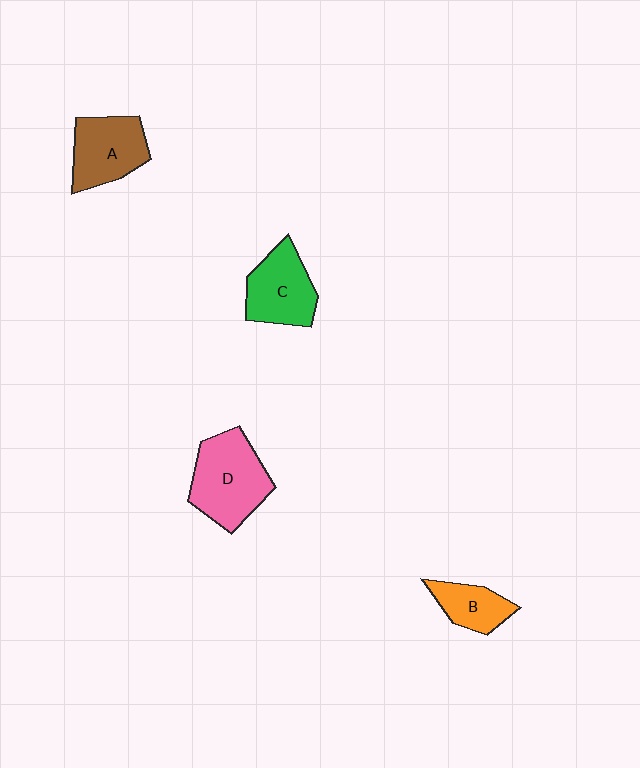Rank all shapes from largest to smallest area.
From largest to smallest: D (pink), A (brown), C (green), B (orange).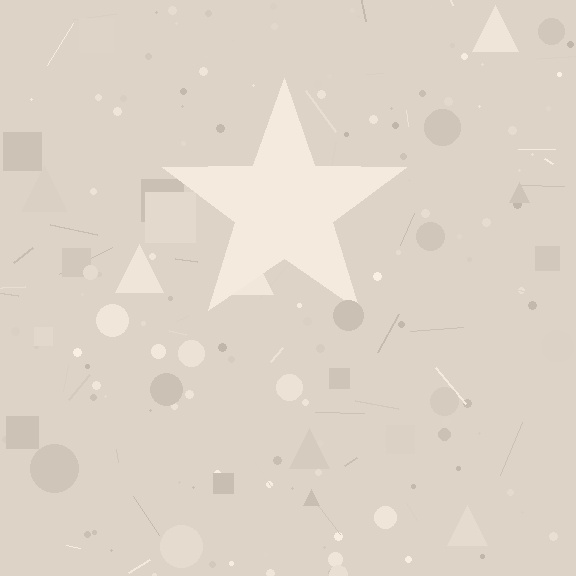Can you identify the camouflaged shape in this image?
The camouflaged shape is a star.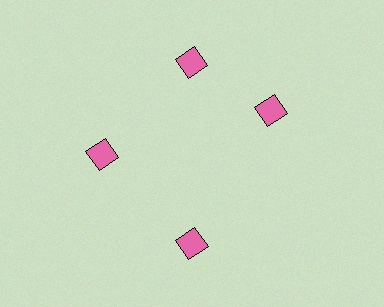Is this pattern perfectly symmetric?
No. The 4 pink diamonds are arranged in a ring, but one element near the 3 o'clock position is rotated out of alignment along the ring, breaking the 4-fold rotational symmetry.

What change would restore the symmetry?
The symmetry would be restored by rotating it back into even spacing with its neighbors so that all 4 diamonds sit at equal angles and equal distance from the center.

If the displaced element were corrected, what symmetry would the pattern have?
It would have 4-fold rotational symmetry — the pattern would map onto itself every 90 degrees.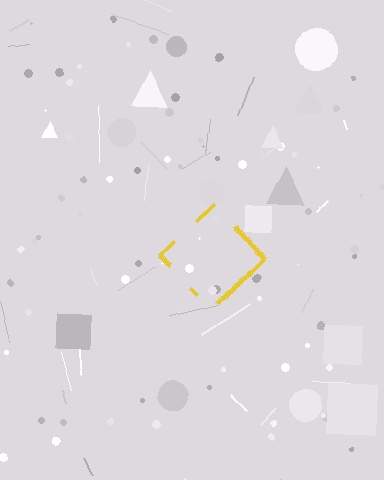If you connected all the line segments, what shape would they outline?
They would outline a diamond.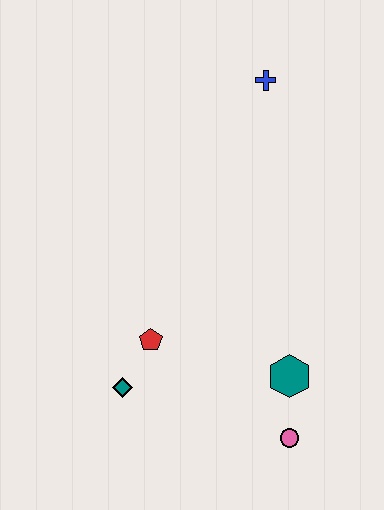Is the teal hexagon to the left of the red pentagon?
No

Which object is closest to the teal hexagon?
The pink circle is closest to the teal hexagon.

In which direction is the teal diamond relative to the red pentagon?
The teal diamond is below the red pentagon.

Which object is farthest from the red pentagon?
The blue cross is farthest from the red pentagon.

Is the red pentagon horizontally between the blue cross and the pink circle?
No